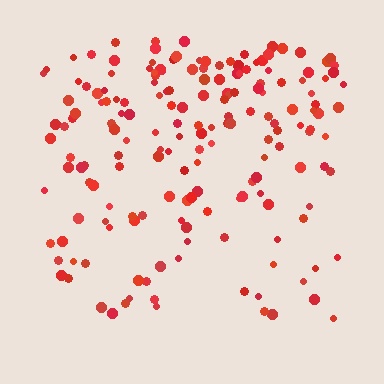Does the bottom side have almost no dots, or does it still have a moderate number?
Still a moderate number, just noticeably fewer than the top.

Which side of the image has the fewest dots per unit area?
The bottom.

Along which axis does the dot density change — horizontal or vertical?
Vertical.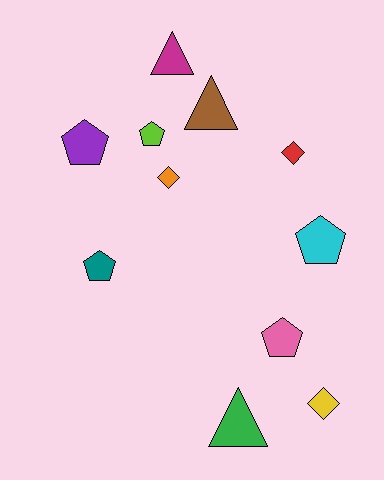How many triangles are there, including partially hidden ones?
There are 3 triangles.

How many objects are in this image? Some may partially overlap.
There are 11 objects.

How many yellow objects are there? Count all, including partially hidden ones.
There is 1 yellow object.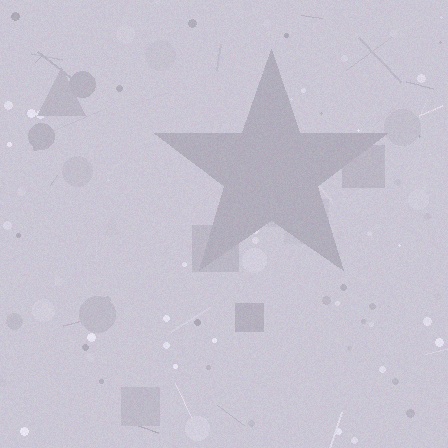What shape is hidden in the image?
A star is hidden in the image.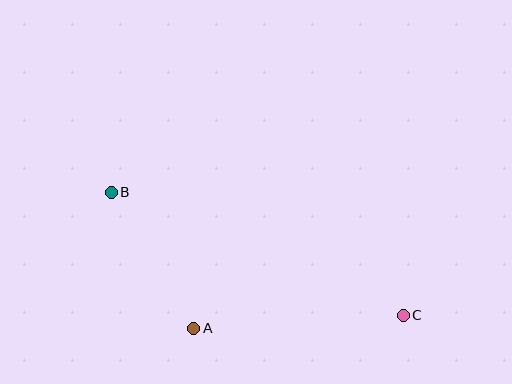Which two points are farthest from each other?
Points B and C are farthest from each other.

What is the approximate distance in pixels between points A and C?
The distance between A and C is approximately 210 pixels.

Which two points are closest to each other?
Points A and B are closest to each other.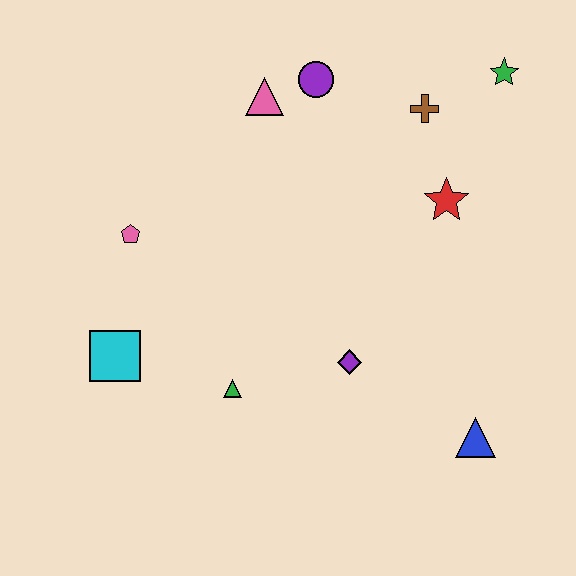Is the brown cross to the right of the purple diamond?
Yes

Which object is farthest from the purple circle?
The blue triangle is farthest from the purple circle.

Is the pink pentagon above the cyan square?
Yes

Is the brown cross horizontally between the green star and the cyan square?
Yes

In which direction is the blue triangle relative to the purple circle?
The blue triangle is below the purple circle.